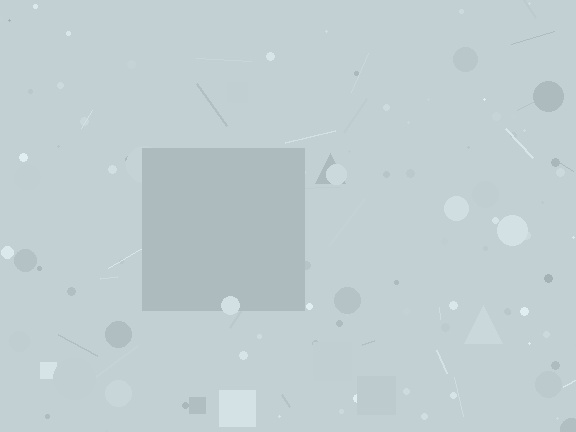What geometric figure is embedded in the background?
A square is embedded in the background.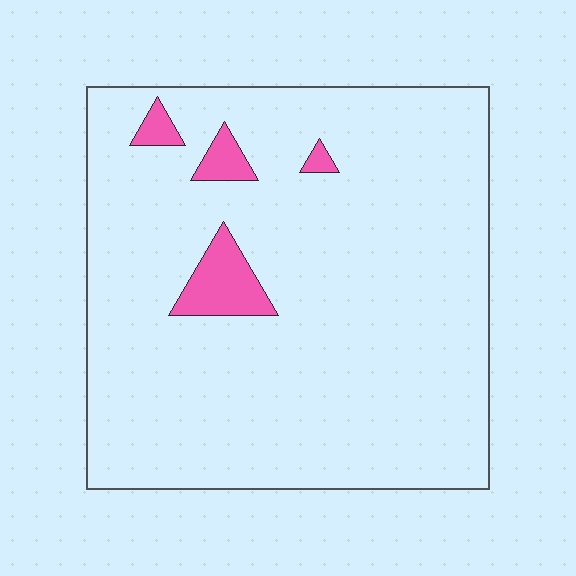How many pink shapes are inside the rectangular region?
4.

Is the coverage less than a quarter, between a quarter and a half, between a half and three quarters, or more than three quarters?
Less than a quarter.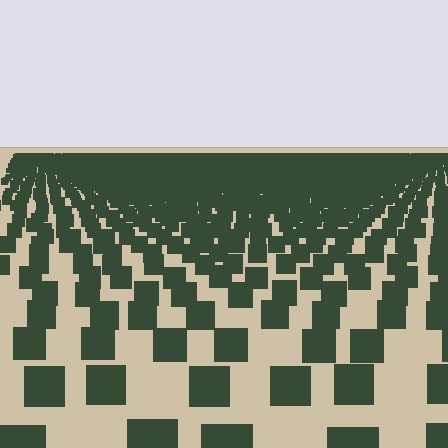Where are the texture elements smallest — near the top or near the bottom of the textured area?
Near the top.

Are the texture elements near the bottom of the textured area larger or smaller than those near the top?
Larger. Near the bottom, elements are closer to the viewer and appear at a bigger on-screen size.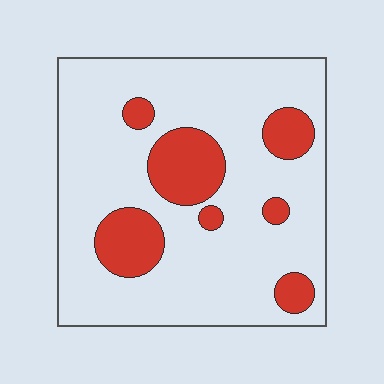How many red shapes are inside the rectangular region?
7.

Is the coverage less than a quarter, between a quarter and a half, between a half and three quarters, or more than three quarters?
Less than a quarter.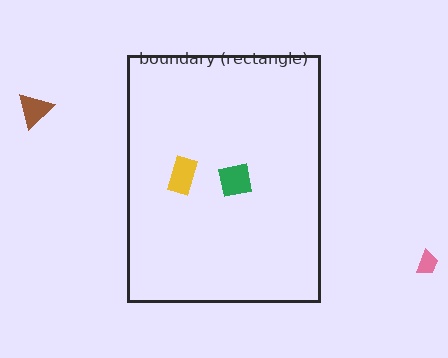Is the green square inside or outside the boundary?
Inside.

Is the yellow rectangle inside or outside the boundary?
Inside.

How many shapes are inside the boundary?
2 inside, 2 outside.